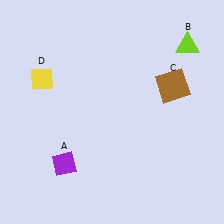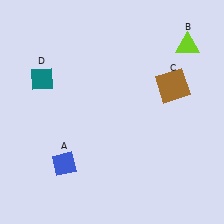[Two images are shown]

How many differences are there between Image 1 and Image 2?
There are 2 differences between the two images.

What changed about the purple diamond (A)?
In Image 1, A is purple. In Image 2, it changed to blue.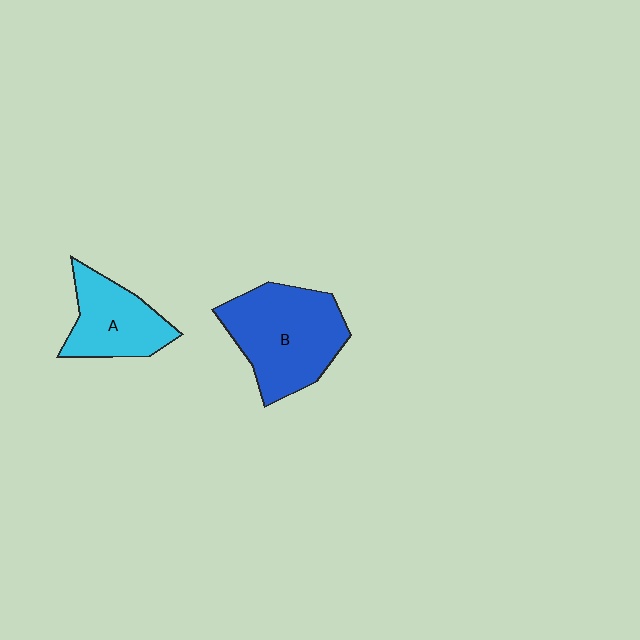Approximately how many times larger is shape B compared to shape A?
Approximately 1.5 times.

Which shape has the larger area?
Shape B (blue).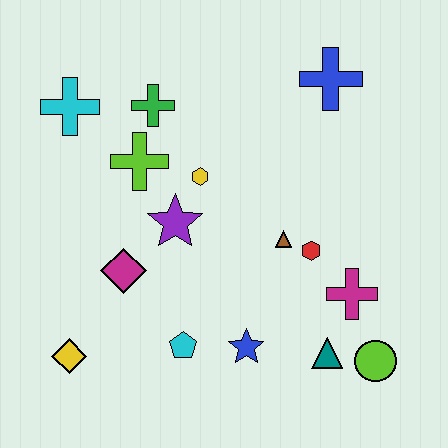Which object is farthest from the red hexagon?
The cyan cross is farthest from the red hexagon.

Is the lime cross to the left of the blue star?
Yes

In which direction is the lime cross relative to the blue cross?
The lime cross is to the left of the blue cross.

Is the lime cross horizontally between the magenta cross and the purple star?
No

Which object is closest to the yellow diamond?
The magenta diamond is closest to the yellow diamond.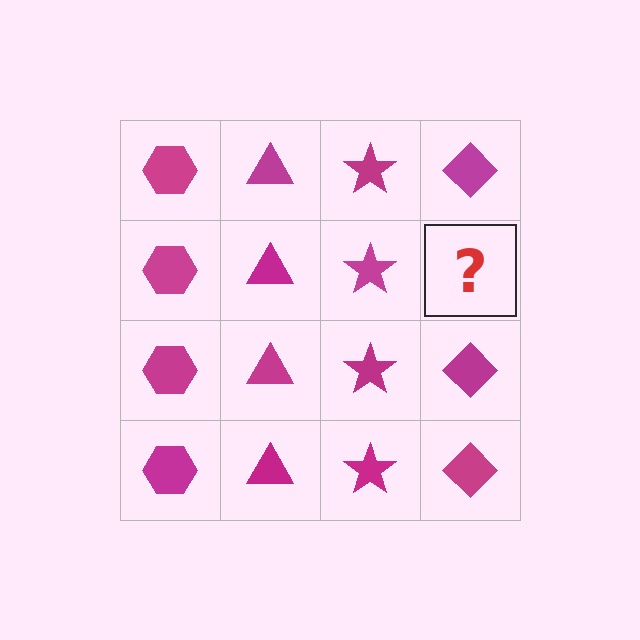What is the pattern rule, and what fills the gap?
The rule is that each column has a consistent shape. The gap should be filled with a magenta diamond.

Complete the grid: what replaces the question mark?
The question mark should be replaced with a magenta diamond.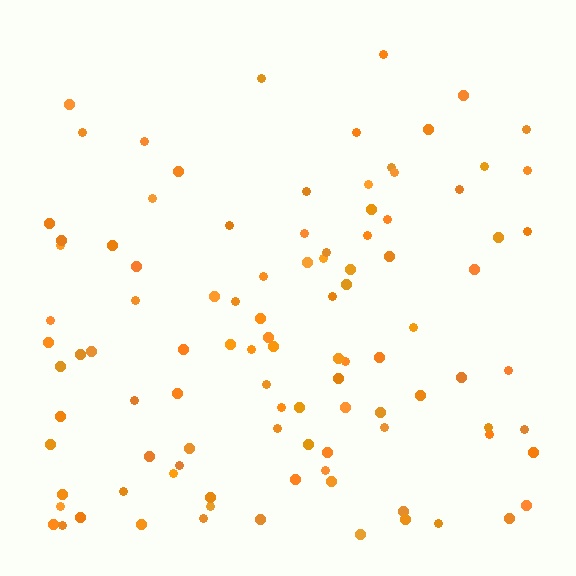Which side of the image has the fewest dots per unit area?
The top.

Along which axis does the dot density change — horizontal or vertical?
Vertical.